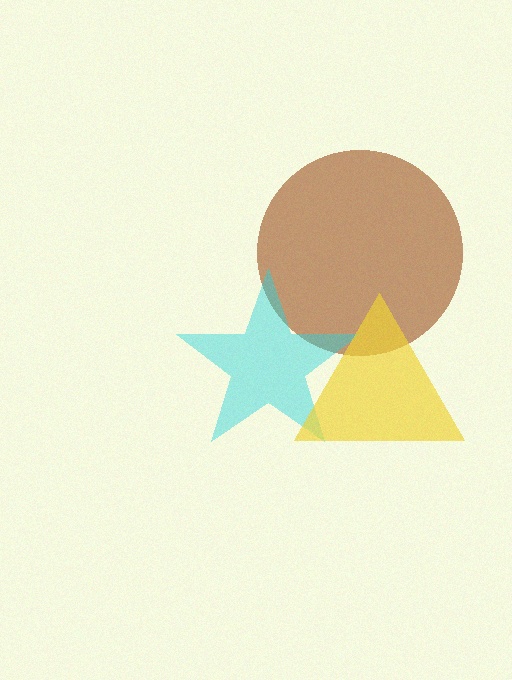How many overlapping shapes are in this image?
There are 3 overlapping shapes in the image.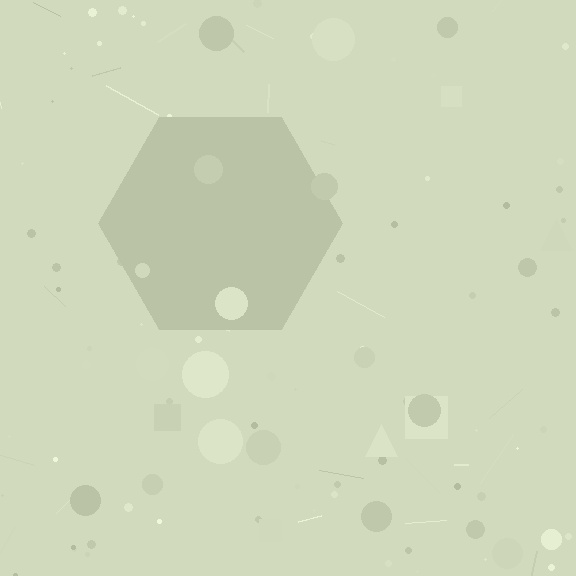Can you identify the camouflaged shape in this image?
The camouflaged shape is a hexagon.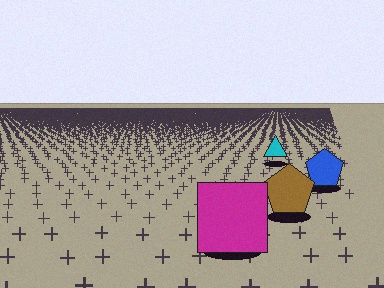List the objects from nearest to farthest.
From nearest to farthest: the magenta square, the brown pentagon, the blue pentagon, the cyan triangle.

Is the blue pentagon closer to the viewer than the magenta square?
No. The magenta square is closer — you can tell from the texture gradient: the ground texture is coarser near it.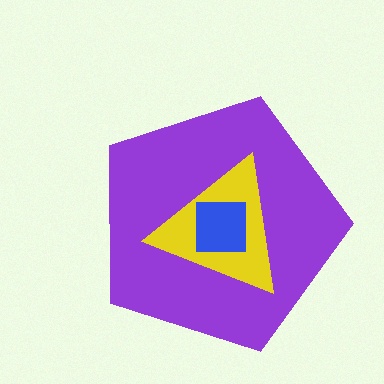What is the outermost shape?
The purple pentagon.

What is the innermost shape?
The blue square.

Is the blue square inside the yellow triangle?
Yes.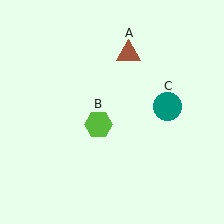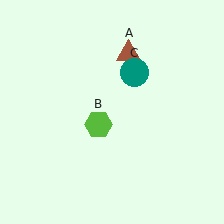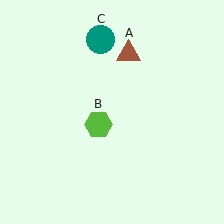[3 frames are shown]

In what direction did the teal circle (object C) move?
The teal circle (object C) moved up and to the left.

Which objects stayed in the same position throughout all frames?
Brown triangle (object A) and lime hexagon (object B) remained stationary.